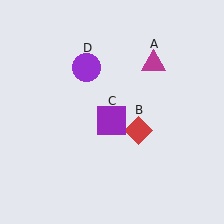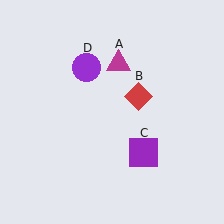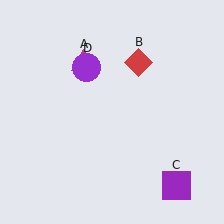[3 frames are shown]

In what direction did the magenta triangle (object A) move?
The magenta triangle (object A) moved left.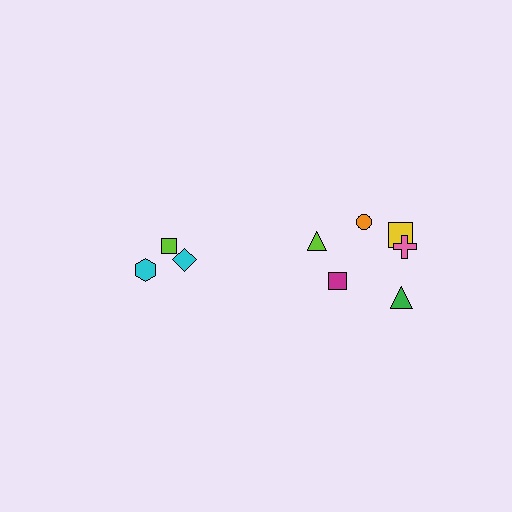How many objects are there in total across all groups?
There are 9 objects.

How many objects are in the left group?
There are 3 objects.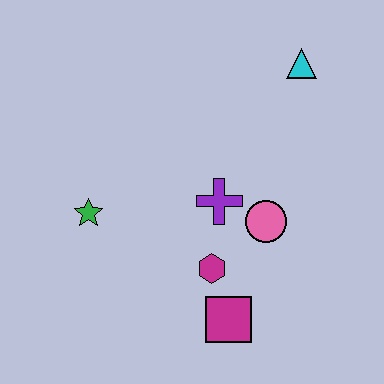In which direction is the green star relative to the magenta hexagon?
The green star is to the left of the magenta hexagon.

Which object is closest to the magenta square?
The magenta hexagon is closest to the magenta square.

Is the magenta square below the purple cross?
Yes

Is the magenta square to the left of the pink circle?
Yes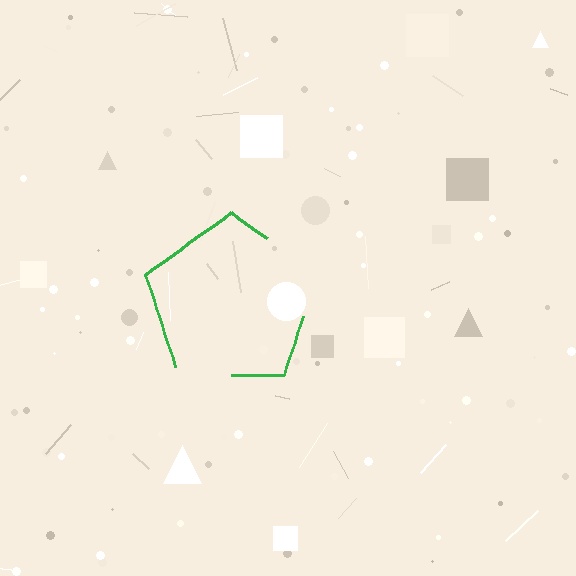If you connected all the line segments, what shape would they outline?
They would outline a pentagon.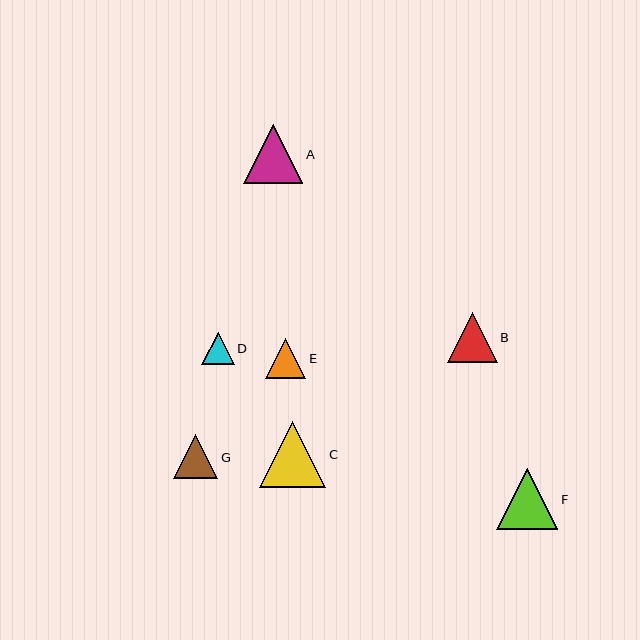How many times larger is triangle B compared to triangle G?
Triangle B is approximately 1.1 times the size of triangle G.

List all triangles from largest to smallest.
From largest to smallest: C, F, A, B, G, E, D.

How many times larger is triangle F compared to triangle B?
Triangle F is approximately 1.2 times the size of triangle B.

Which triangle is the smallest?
Triangle D is the smallest with a size of approximately 33 pixels.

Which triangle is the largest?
Triangle C is the largest with a size of approximately 66 pixels.